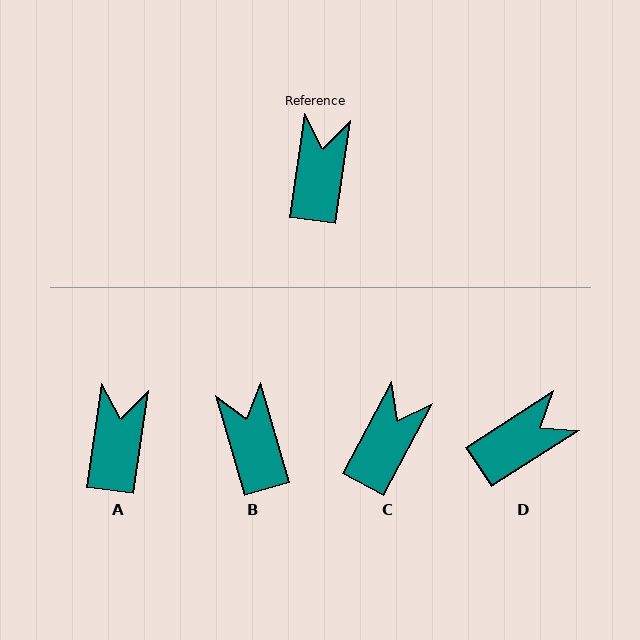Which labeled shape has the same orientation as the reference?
A.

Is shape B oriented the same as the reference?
No, it is off by about 25 degrees.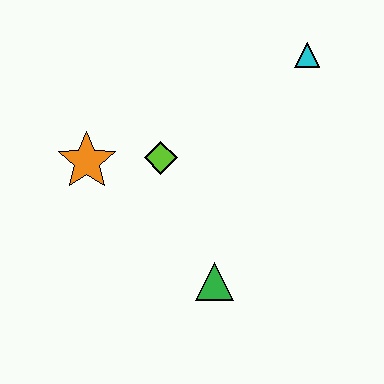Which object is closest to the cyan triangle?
The lime diamond is closest to the cyan triangle.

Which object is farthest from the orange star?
The cyan triangle is farthest from the orange star.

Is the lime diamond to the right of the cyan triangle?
No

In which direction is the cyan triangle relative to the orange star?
The cyan triangle is to the right of the orange star.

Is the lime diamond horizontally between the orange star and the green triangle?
Yes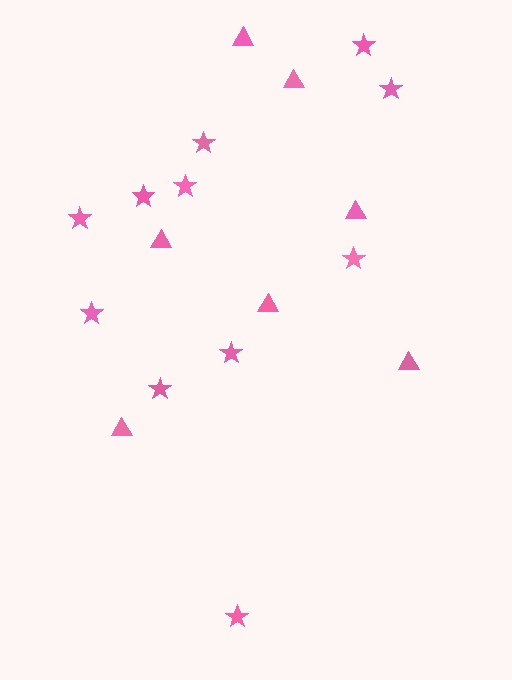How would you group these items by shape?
There are 2 groups: one group of triangles (7) and one group of stars (11).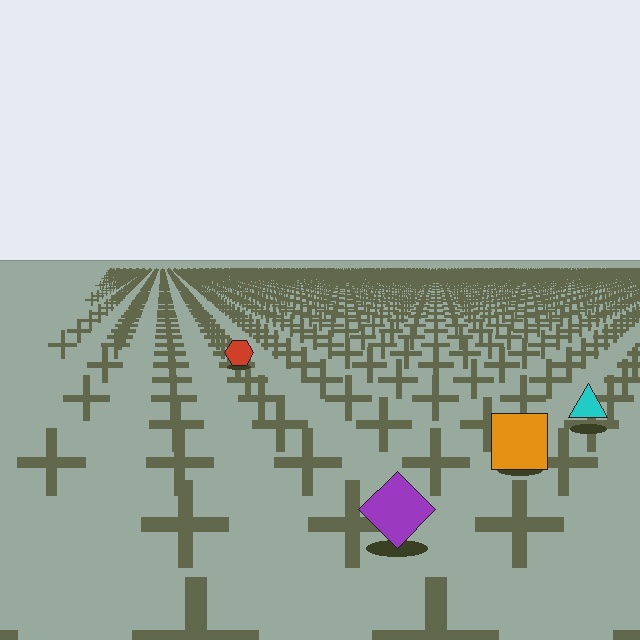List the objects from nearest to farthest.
From nearest to farthest: the purple diamond, the orange square, the cyan triangle, the red hexagon.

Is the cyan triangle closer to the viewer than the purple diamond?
No. The purple diamond is closer — you can tell from the texture gradient: the ground texture is coarser near it.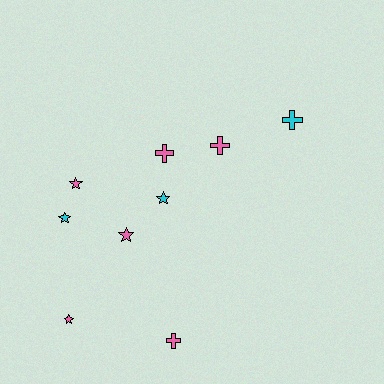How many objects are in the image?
There are 9 objects.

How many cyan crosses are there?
There is 1 cyan cross.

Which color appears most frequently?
Pink, with 6 objects.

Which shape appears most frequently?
Star, with 5 objects.